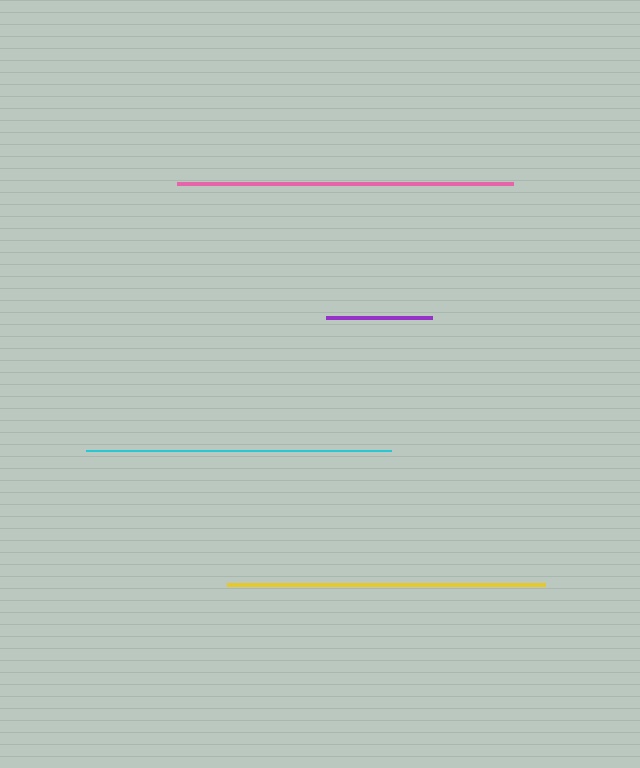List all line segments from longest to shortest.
From longest to shortest: pink, yellow, cyan, purple.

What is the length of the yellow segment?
The yellow segment is approximately 318 pixels long.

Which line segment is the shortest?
The purple line is the shortest at approximately 107 pixels.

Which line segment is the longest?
The pink line is the longest at approximately 335 pixels.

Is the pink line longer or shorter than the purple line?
The pink line is longer than the purple line.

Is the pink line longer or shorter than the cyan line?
The pink line is longer than the cyan line.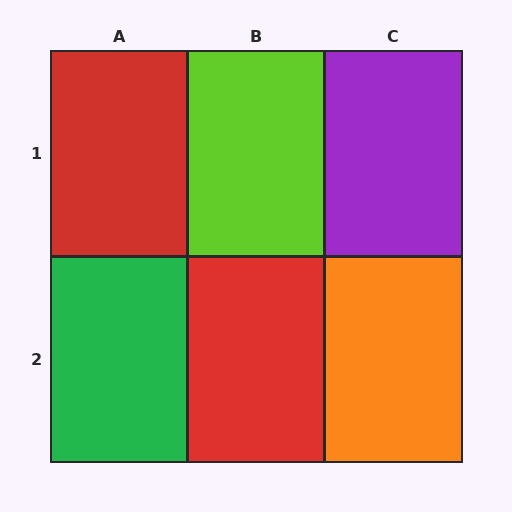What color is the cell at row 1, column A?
Red.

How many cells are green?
1 cell is green.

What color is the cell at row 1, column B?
Lime.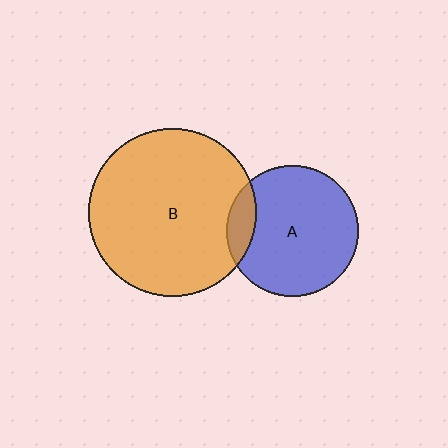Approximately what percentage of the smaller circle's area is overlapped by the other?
Approximately 15%.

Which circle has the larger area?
Circle B (orange).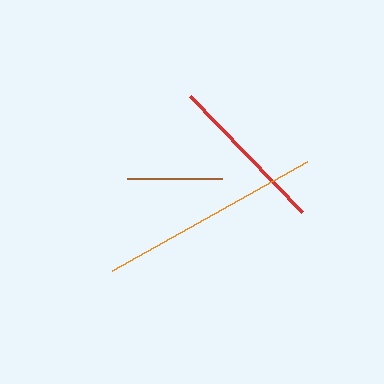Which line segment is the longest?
The orange line is the longest at approximately 224 pixels.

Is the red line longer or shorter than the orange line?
The orange line is longer than the red line.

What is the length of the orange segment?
The orange segment is approximately 224 pixels long.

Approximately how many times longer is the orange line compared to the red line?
The orange line is approximately 1.4 times the length of the red line.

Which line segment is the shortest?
The brown line is the shortest at approximately 95 pixels.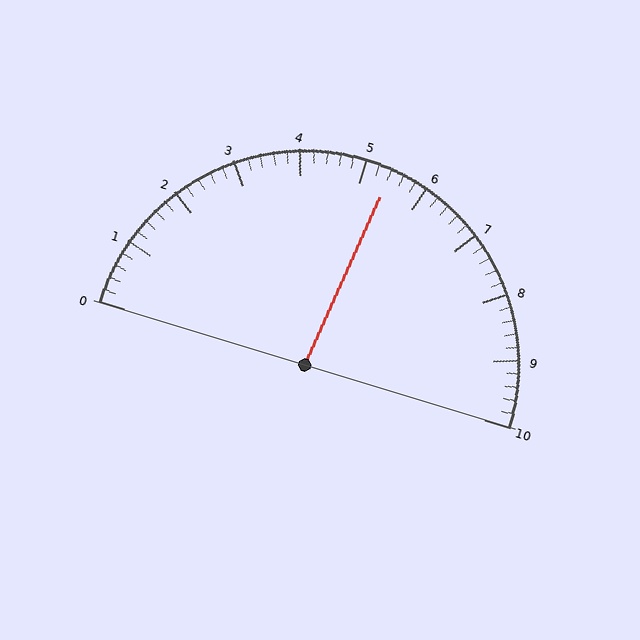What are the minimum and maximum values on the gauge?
The gauge ranges from 0 to 10.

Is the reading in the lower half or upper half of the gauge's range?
The reading is in the upper half of the range (0 to 10).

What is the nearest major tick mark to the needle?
The nearest major tick mark is 5.